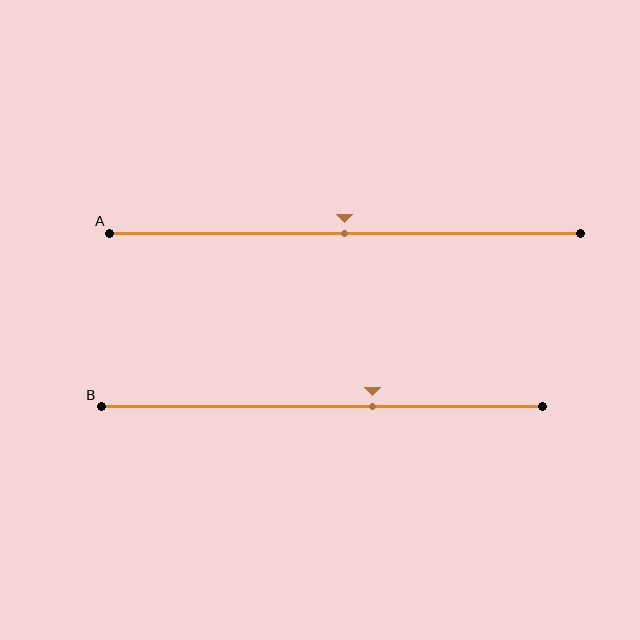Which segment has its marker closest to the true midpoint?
Segment A has its marker closest to the true midpoint.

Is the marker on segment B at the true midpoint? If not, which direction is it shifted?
No, the marker on segment B is shifted to the right by about 11% of the segment length.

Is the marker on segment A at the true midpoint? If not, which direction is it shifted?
Yes, the marker on segment A is at the true midpoint.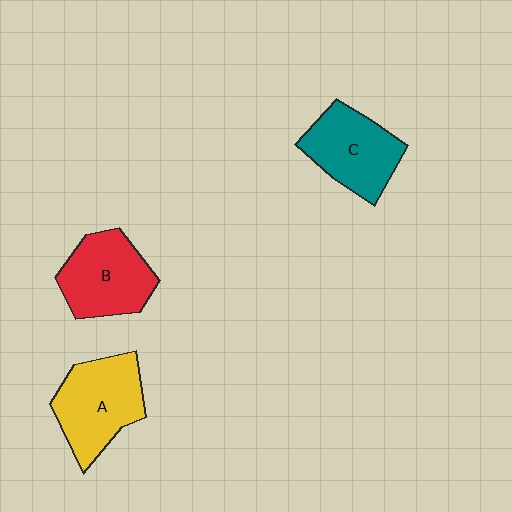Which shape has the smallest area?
Shape C (teal).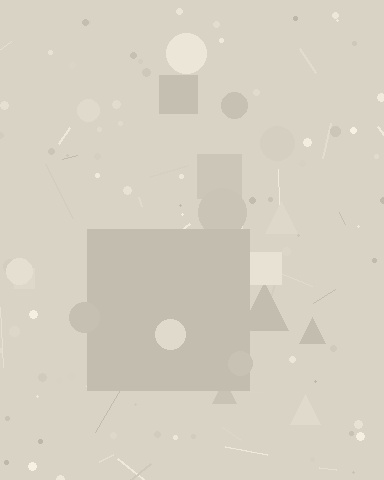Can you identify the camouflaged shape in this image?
The camouflaged shape is a square.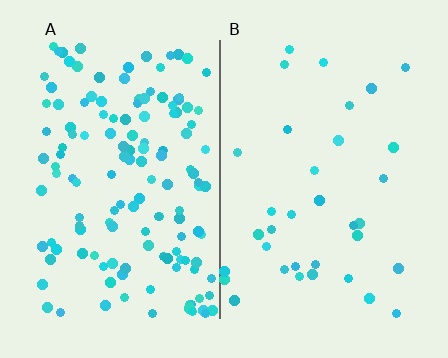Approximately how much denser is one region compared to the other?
Approximately 4.1× — region A over region B.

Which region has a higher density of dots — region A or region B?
A (the left).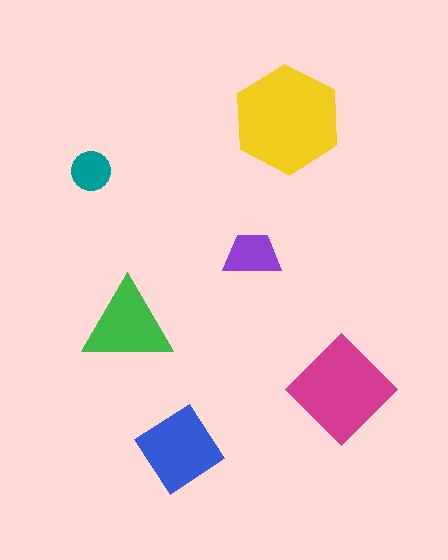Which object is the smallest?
The teal circle.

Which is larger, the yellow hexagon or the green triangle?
The yellow hexagon.